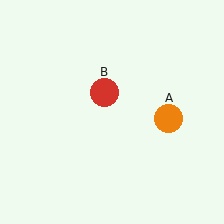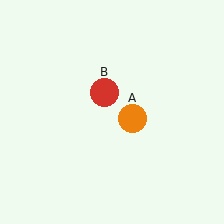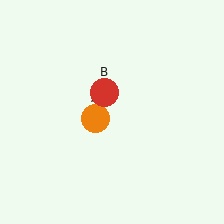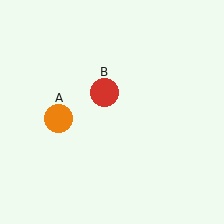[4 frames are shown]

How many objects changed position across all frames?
1 object changed position: orange circle (object A).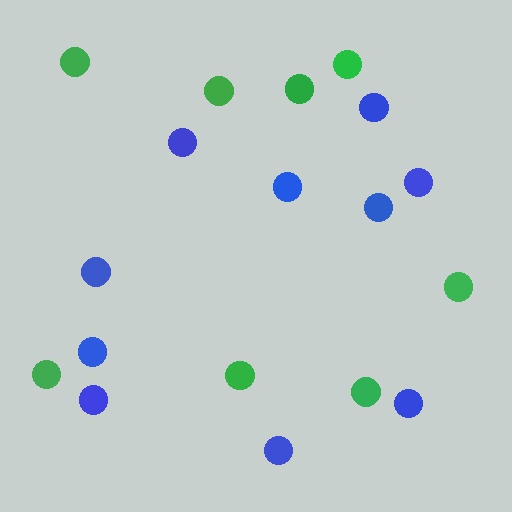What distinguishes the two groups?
There are 2 groups: one group of blue circles (10) and one group of green circles (8).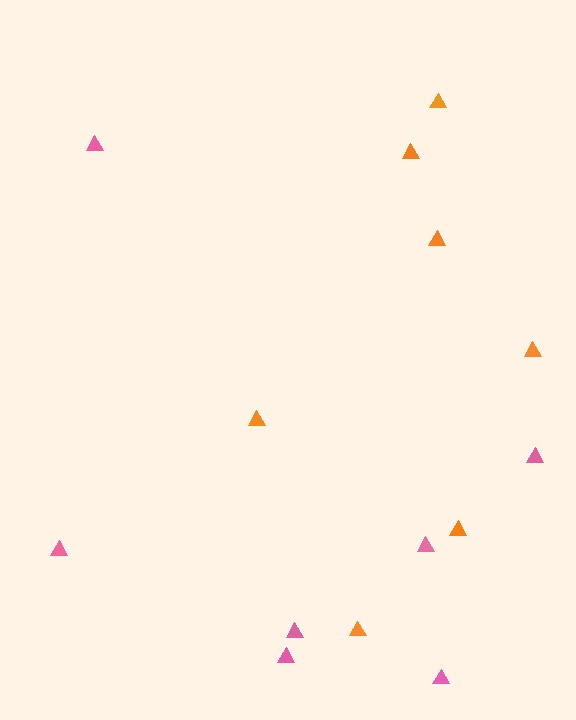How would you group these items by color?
There are 2 groups: one group of orange triangles (7) and one group of pink triangles (7).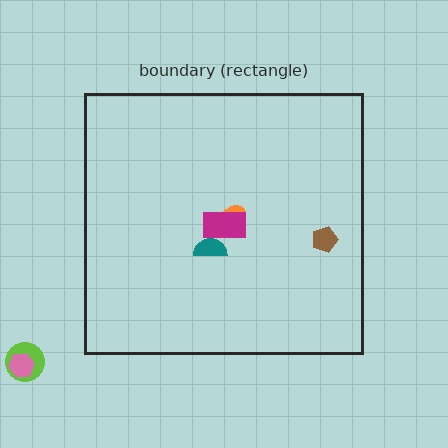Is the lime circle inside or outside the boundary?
Outside.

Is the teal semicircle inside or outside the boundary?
Inside.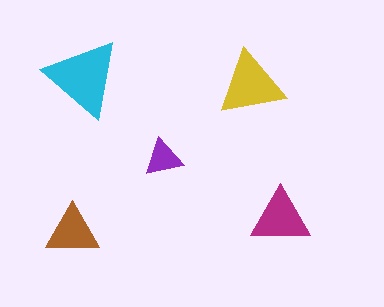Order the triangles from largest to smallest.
the cyan one, the yellow one, the magenta one, the brown one, the purple one.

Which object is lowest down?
The brown triangle is bottommost.